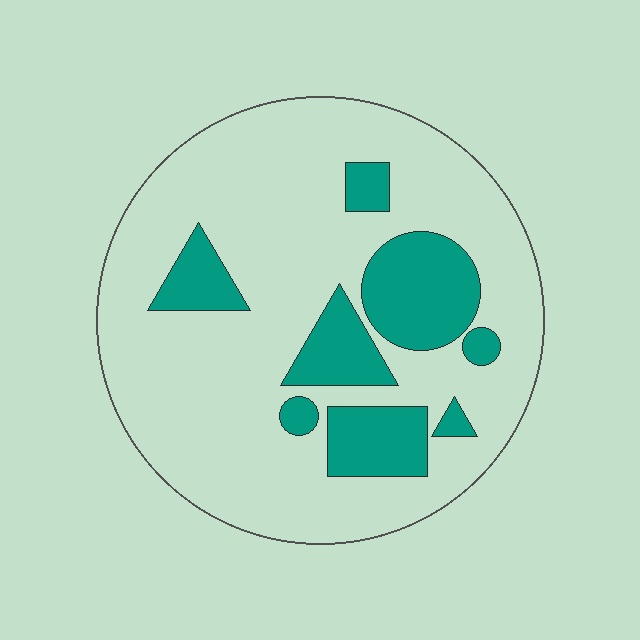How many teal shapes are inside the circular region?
8.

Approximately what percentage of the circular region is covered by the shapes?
Approximately 20%.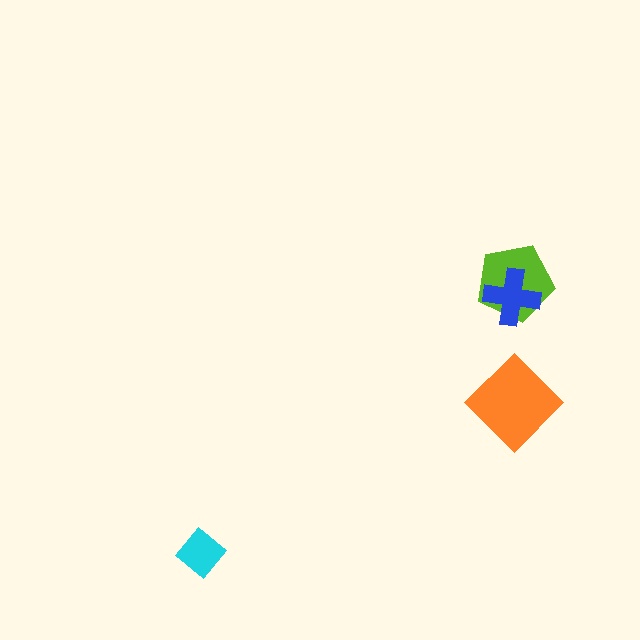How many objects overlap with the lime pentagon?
1 object overlaps with the lime pentagon.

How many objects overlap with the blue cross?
1 object overlaps with the blue cross.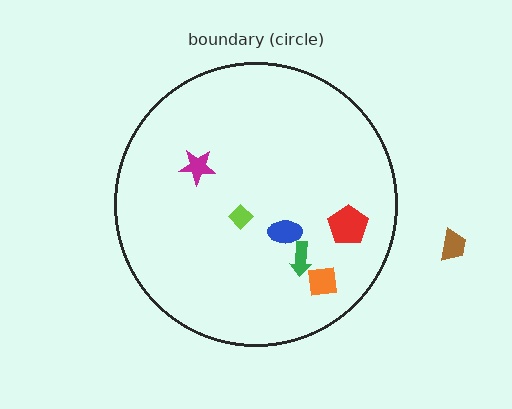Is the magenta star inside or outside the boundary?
Inside.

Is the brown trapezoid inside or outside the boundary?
Outside.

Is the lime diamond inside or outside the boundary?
Inside.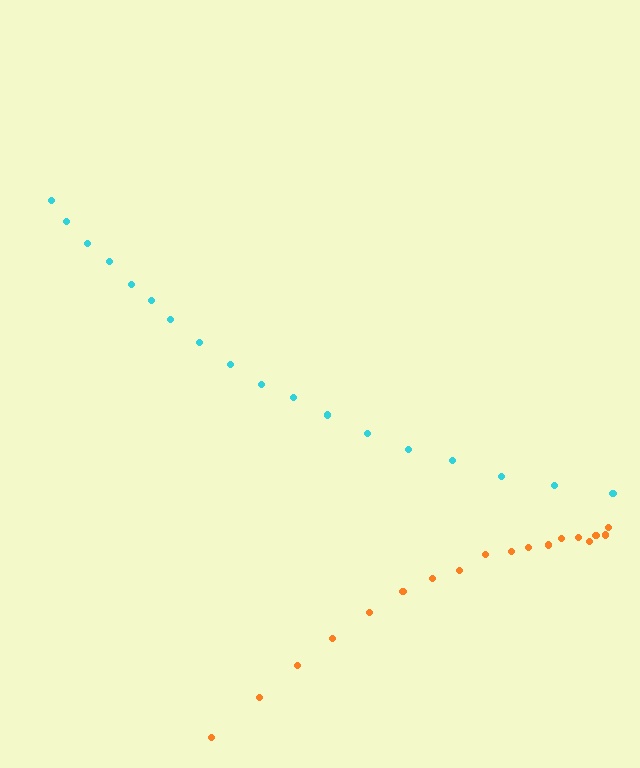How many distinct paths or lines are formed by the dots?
There are 2 distinct paths.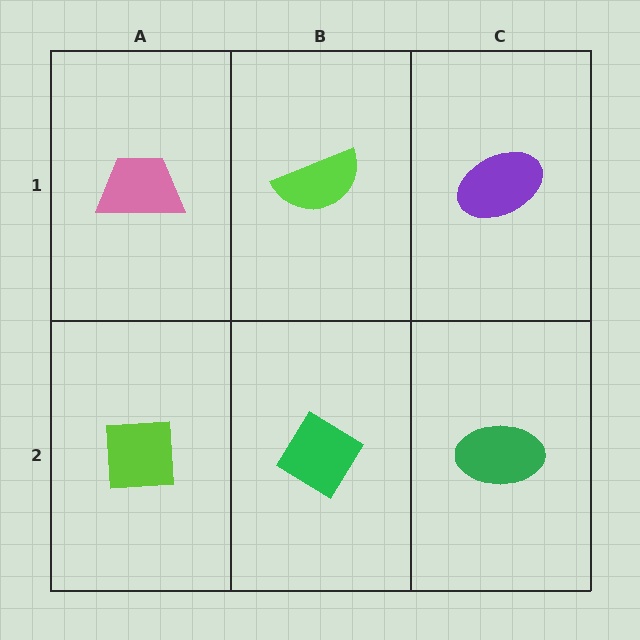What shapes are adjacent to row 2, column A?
A pink trapezoid (row 1, column A), a green diamond (row 2, column B).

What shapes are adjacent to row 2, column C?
A purple ellipse (row 1, column C), a green diamond (row 2, column B).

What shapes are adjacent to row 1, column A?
A lime square (row 2, column A), a lime semicircle (row 1, column B).